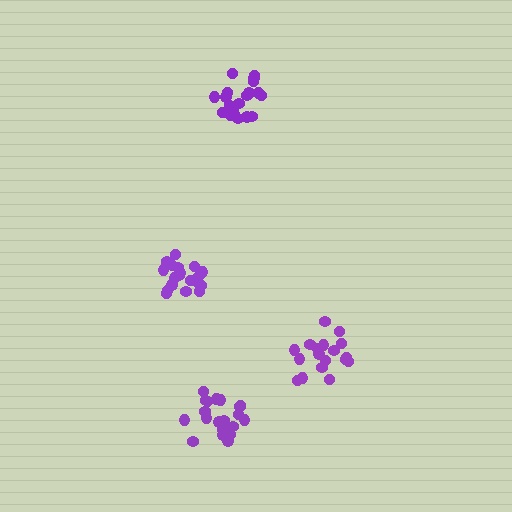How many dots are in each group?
Group 1: 20 dots, Group 2: 20 dots, Group 3: 19 dots, Group 4: 20 dots (79 total).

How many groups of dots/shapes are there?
There are 4 groups.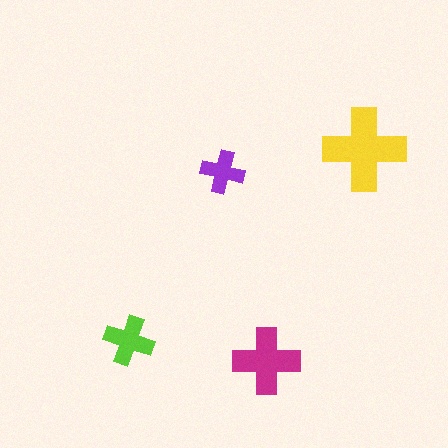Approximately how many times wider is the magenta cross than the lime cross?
About 1.5 times wider.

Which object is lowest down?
The magenta cross is bottommost.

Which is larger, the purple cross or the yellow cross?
The yellow one.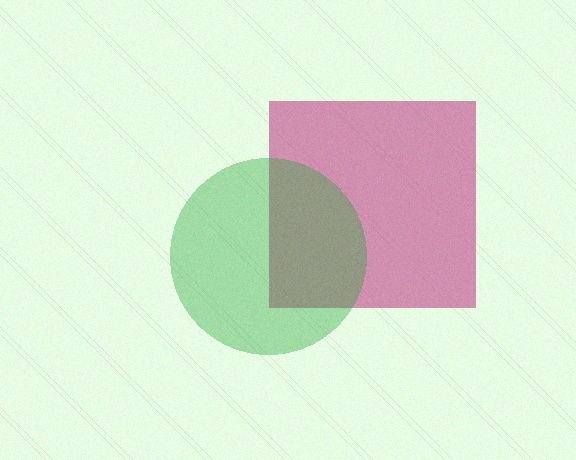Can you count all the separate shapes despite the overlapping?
Yes, there are 2 separate shapes.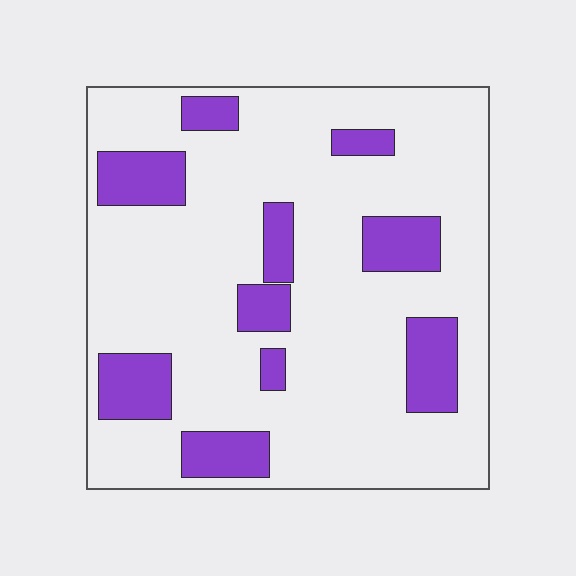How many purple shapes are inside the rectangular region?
10.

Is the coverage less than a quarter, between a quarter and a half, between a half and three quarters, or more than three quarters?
Less than a quarter.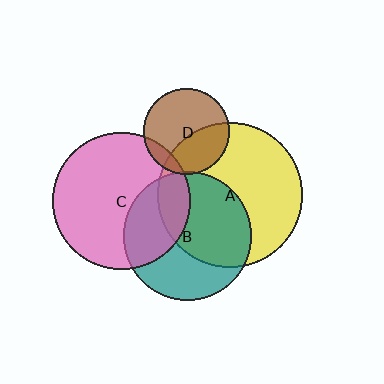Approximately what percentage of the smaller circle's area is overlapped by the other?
Approximately 10%.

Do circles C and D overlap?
Yes.